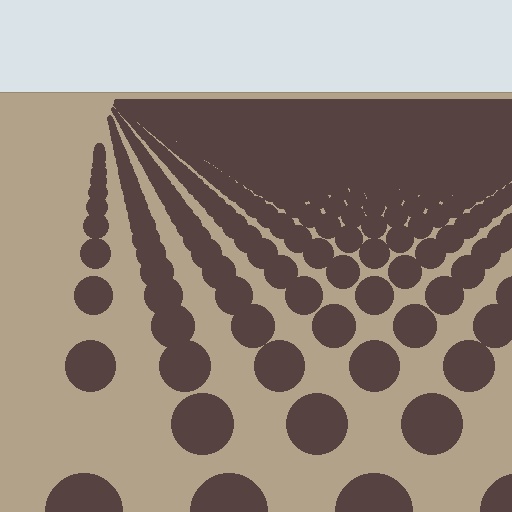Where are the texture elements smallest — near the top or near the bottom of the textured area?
Near the top.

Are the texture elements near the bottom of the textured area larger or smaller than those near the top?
Larger. Near the bottom, elements are closer to the viewer and appear at a bigger on-screen size.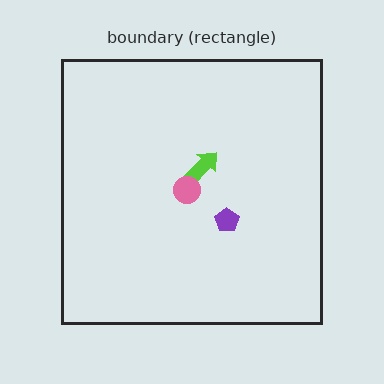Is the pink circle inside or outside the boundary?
Inside.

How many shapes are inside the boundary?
3 inside, 0 outside.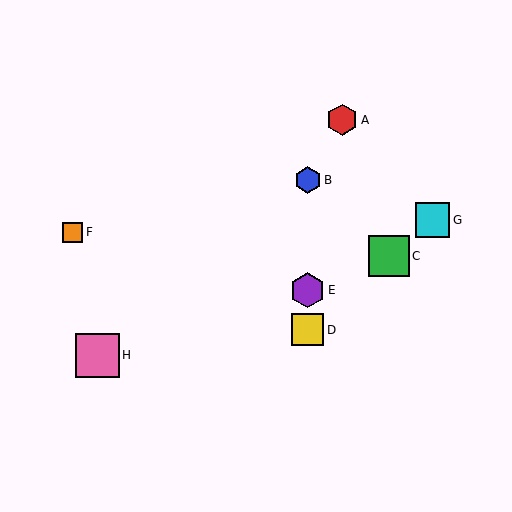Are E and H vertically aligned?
No, E is at x≈308 and H is at x≈98.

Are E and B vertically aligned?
Yes, both are at x≈308.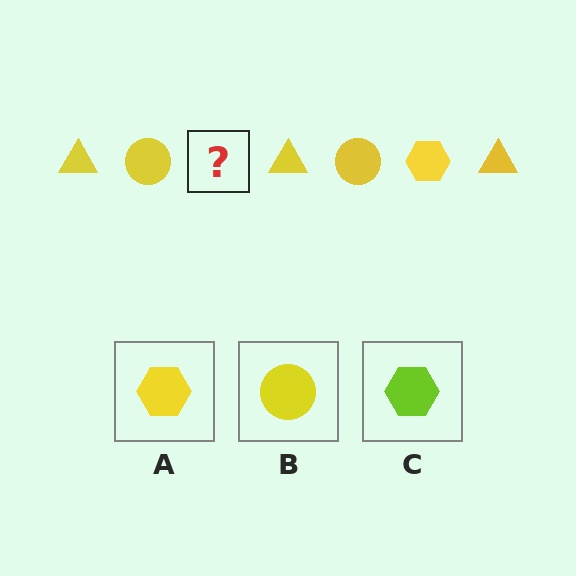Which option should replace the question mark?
Option A.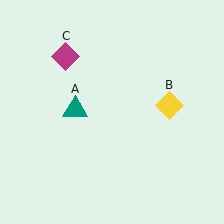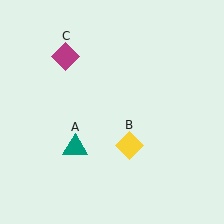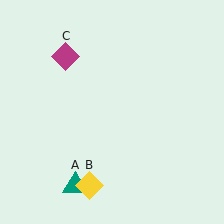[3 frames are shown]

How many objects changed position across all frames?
2 objects changed position: teal triangle (object A), yellow diamond (object B).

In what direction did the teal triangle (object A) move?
The teal triangle (object A) moved down.